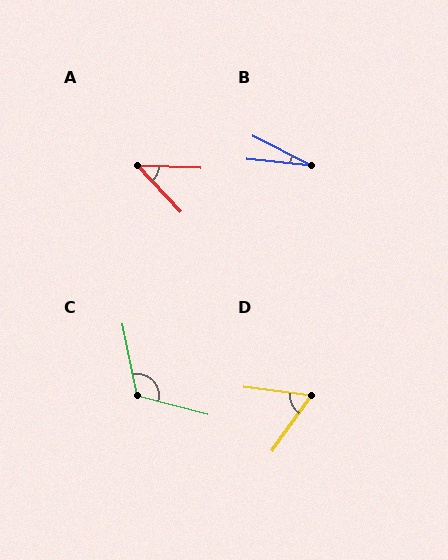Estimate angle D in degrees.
Approximately 62 degrees.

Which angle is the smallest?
B, at approximately 21 degrees.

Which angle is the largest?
C, at approximately 116 degrees.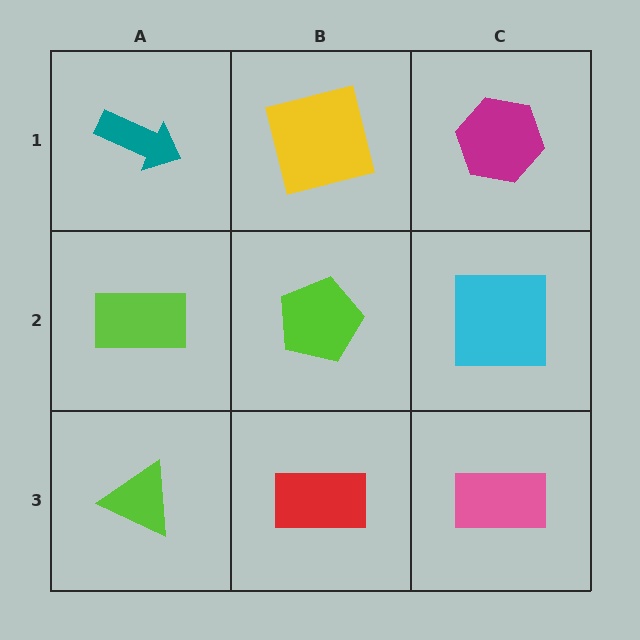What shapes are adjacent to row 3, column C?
A cyan square (row 2, column C), a red rectangle (row 3, column B).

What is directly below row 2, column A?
A lime triangle.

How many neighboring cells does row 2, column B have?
4.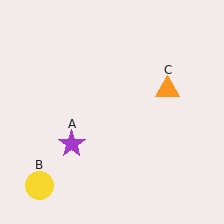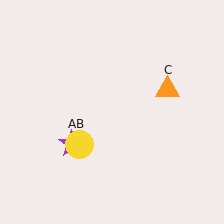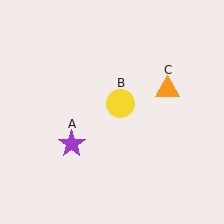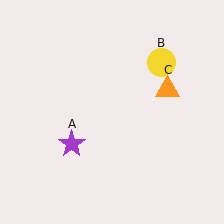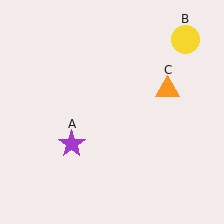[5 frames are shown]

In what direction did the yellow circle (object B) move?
The yellow circle (object B) moved up and to the right.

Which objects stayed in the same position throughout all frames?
Purple star (object A) and orange triangle (object C) remained stationary.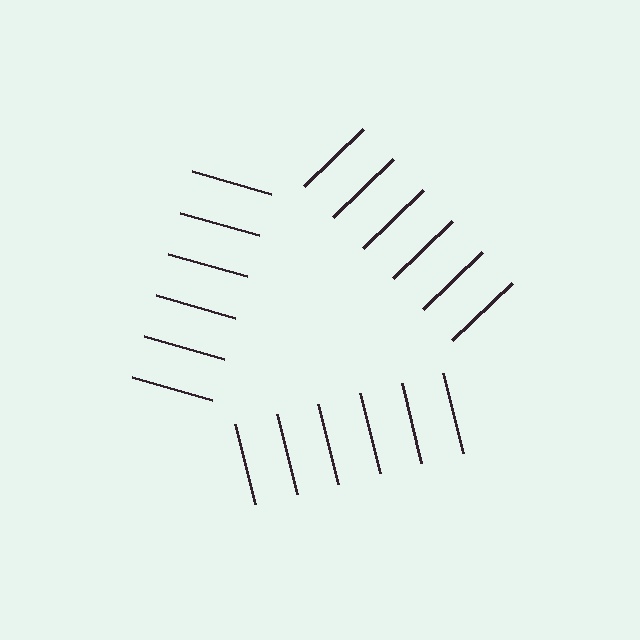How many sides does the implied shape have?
3 sides — the line-ends trace a triangle.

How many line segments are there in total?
18 — 6 along each of the 3 edges.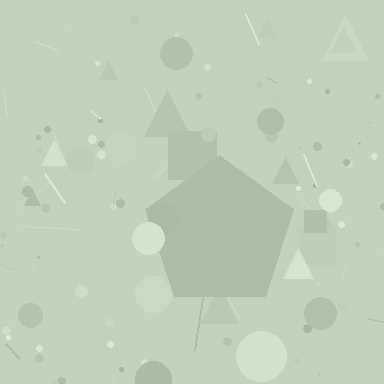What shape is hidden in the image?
A pentagon is hidden in the image.